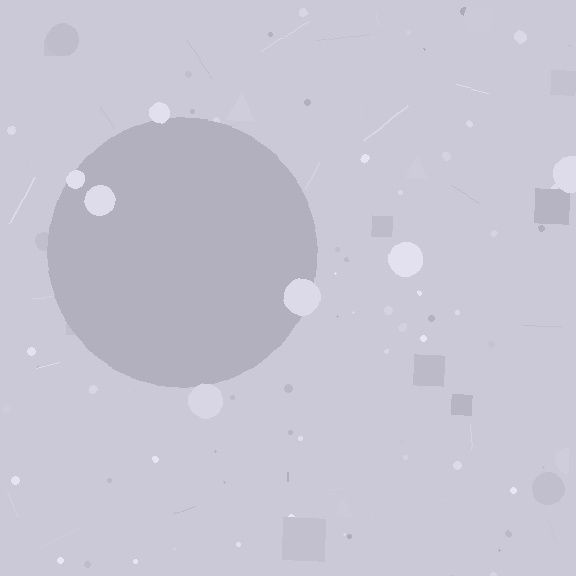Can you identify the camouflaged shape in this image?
The camouflaged shape is a circle.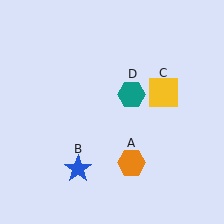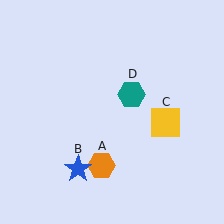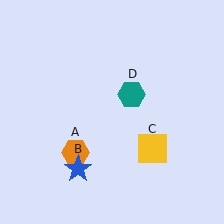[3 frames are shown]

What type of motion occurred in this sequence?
The orange hexagon (object A), yellow square (object C) rotated clockwise around the center of the scene.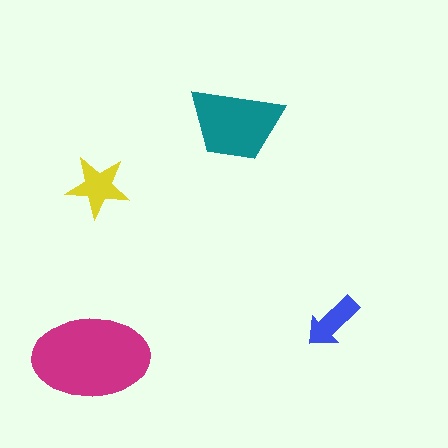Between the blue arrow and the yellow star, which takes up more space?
The yellow star.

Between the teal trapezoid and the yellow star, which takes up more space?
The teal trapezoid.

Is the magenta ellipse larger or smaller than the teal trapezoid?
Larger.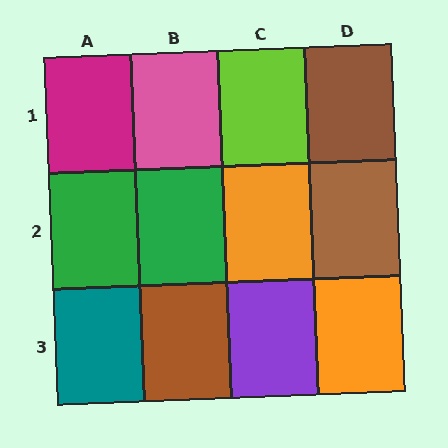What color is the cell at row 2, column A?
Green.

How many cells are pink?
1 cell is pink.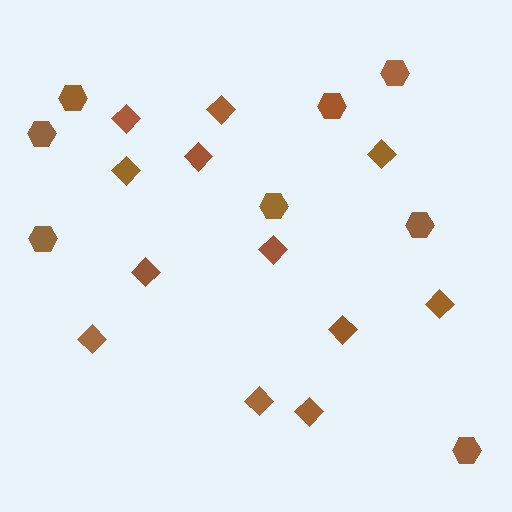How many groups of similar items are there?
There are 2 groups: one group of hexagons (8) and one group of diamonds (12).